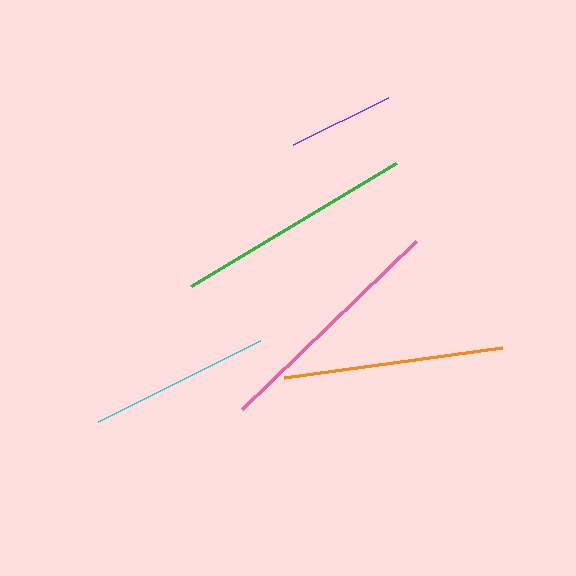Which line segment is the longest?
The pink line is the longest at approximately 242 pixels.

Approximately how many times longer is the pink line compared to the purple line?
The pink line is approximately 2.3 times the length of the purple line.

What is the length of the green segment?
The green segment is approximately 239 pixels long.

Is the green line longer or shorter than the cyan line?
The green line is longer than the cyan line.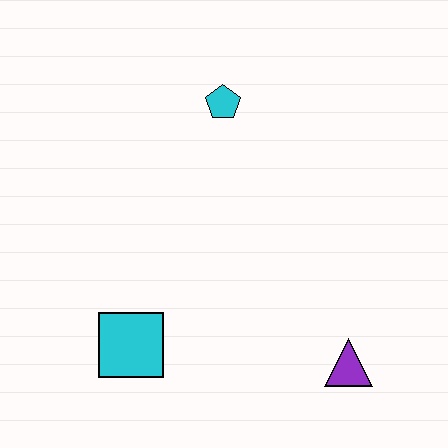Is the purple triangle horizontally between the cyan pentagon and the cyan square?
No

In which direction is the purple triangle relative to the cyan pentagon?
The purple triangle is below the cyan pentagon.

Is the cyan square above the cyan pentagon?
No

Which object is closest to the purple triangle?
The cyan square is closest to the purple triangle.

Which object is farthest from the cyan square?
The cyan pentagon is farthest from the cyan square.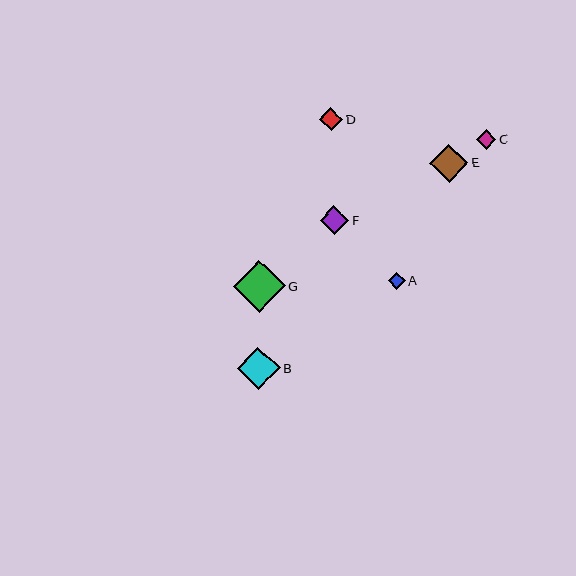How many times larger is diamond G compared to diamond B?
Diamond G is approximately 1.2 times the size of diamond B.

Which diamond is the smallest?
Diamond A is the smallest with a size of approximately 17 pixels.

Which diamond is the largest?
Diamond G is the largest with a size of approximately 52 pixels.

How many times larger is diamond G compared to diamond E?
Diamond G is approximately 1.4 times the size of diamond E.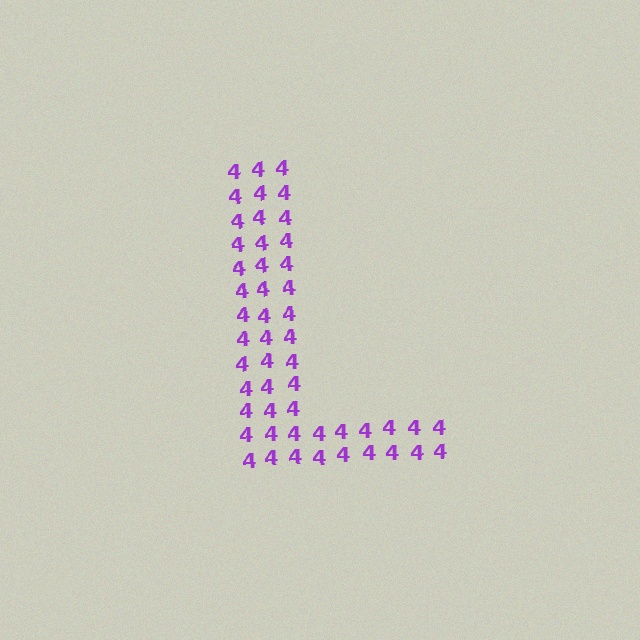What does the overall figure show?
The overall figure shows the letter L.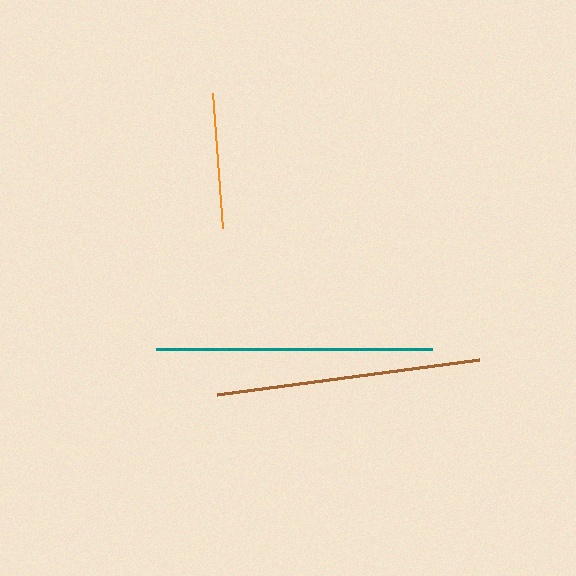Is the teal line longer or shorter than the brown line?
The teal line is longer than the brown line.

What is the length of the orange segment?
The orange segment is approximately 135 pixels long.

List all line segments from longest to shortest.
From longest to shortest: teal, brown, orange.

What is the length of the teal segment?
The teal segment is approximately 275 pixels long.